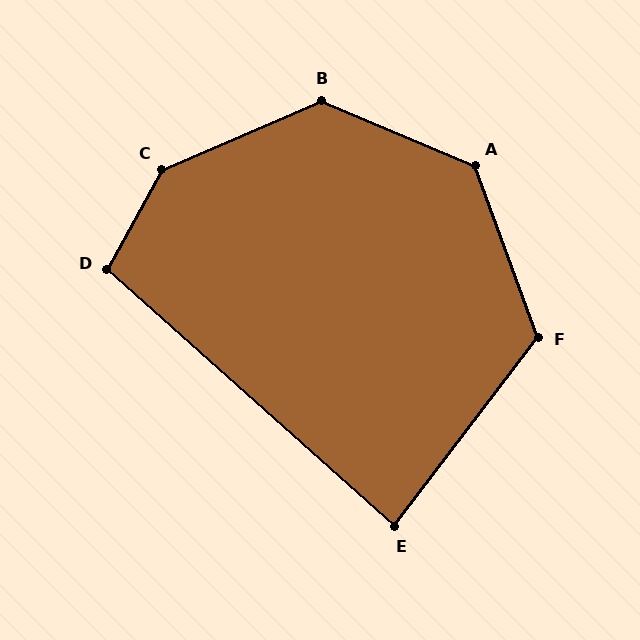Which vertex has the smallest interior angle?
E, at approximately 86 degrees.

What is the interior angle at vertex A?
Approximately 133 degrees (obtuse).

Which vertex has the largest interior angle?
C, at approximately 141 degrees.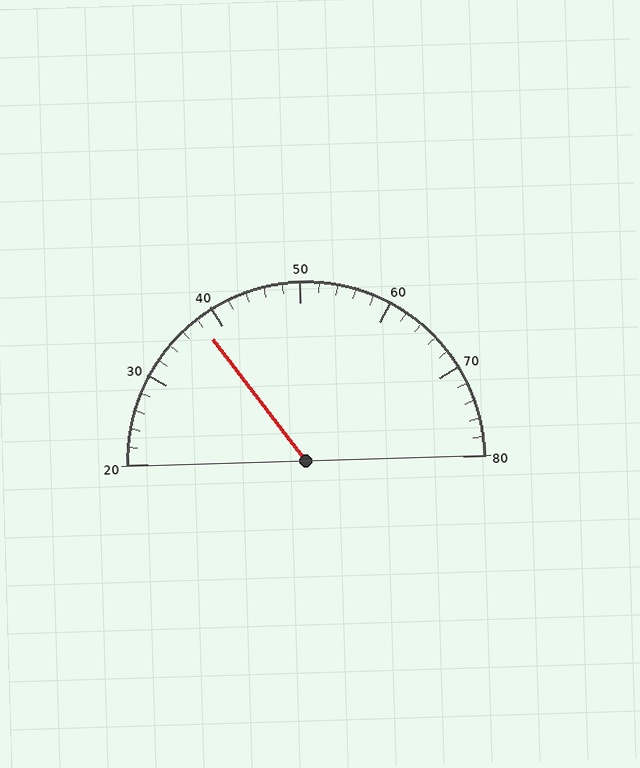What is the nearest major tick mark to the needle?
The nearest major tick mark is 40.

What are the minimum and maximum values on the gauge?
The gauge ranges from 20 to 80.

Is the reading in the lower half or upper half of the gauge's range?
The reading is in the lower half of the range (20 to 80).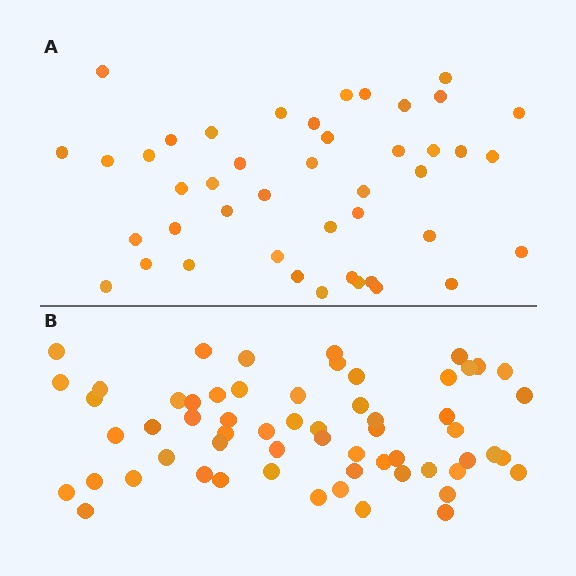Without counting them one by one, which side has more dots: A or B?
Region B (the bottom region) has more dots.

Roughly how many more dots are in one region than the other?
Region B has approximately 15 more dots than region A.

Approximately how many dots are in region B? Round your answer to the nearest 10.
About 60 dots.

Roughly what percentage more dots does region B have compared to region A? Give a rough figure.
About 35% more.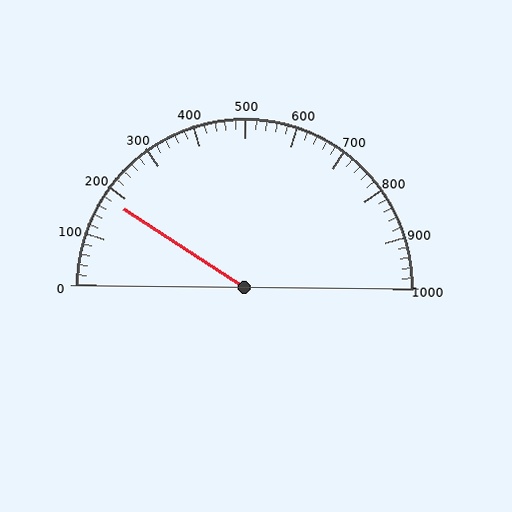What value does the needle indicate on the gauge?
The needle indicates approximately 180.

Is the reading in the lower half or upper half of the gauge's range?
The reading is in the lower half of the range (0 to 1000).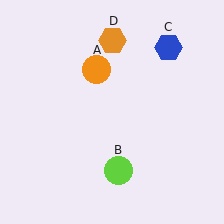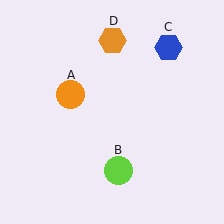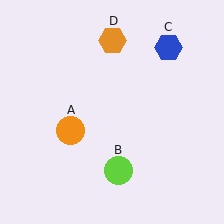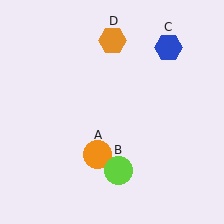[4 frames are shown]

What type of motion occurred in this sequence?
The orange circle (object A) rotated counterclockwise around the center of the scene.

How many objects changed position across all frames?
1 object changed position: orange circle (object A).